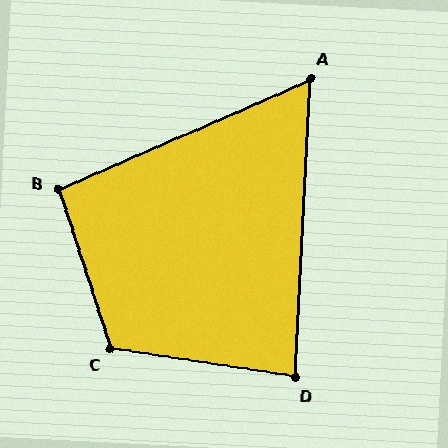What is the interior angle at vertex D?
Approximately 84 degrees (acute).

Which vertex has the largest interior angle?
C, at approximately 117 degrees.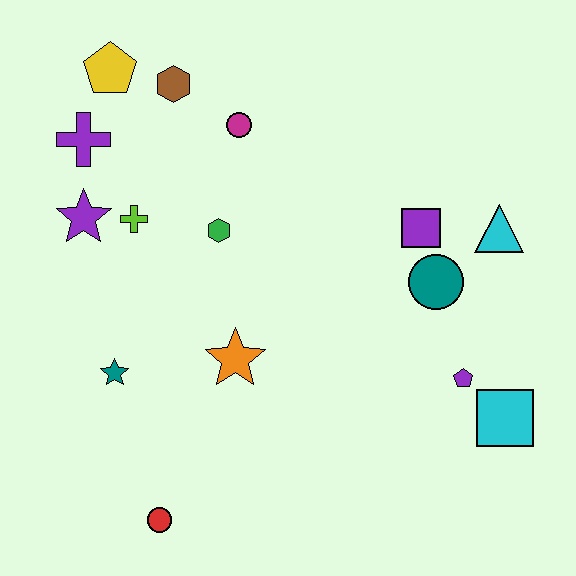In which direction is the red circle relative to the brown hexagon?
The red circle is below the brown hexagon.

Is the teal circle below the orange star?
No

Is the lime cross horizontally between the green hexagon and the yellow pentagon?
Yes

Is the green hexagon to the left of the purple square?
Yes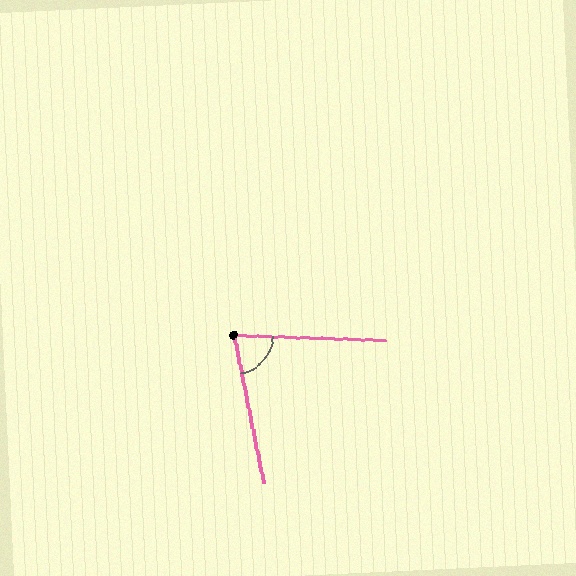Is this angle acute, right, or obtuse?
It is acute.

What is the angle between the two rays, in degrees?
Approximately 77 degrees.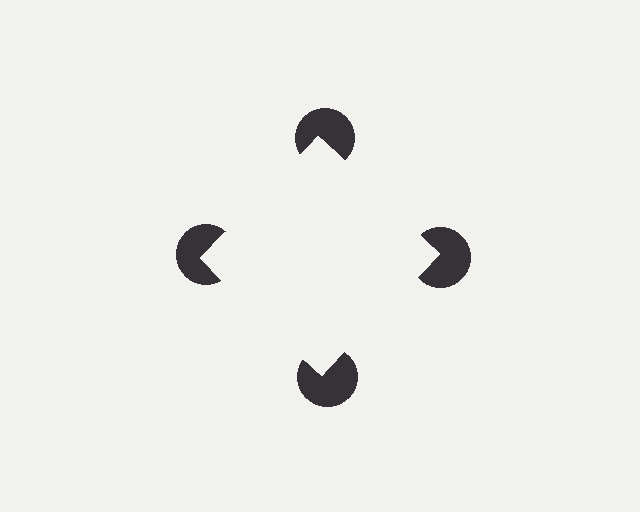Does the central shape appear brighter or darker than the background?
It typically appears slightly brighter than the background, even though no actual brightness change is drawn.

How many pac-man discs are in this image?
There are 4 — one at each vertex of the illusory square.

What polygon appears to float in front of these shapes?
An illusory square — its edges are inferred from the aligned wedge cuts in the pac-man discs, not physically drawn.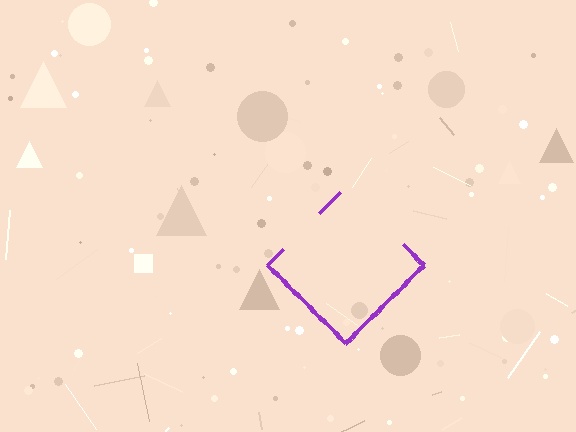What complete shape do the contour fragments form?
The contour fragments form a diamond.